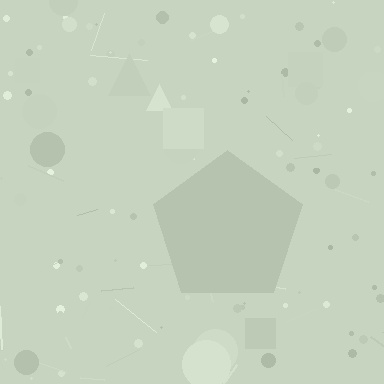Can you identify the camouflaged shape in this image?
The camouflaged shape is a pentagon.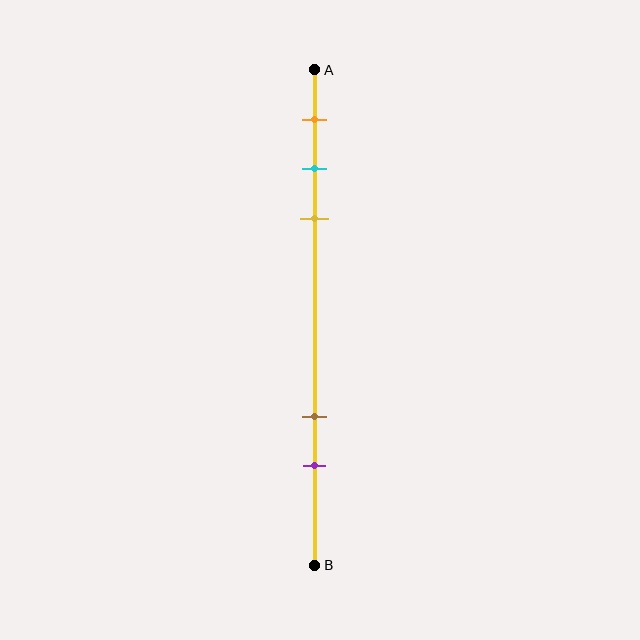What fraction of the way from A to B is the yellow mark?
The yellow mark is approximately 30% (0.3) of the way from A to B.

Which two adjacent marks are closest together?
The cyan and yellow marks are the closest adjacent pair.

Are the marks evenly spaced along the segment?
No, the marks are not evenly spaced.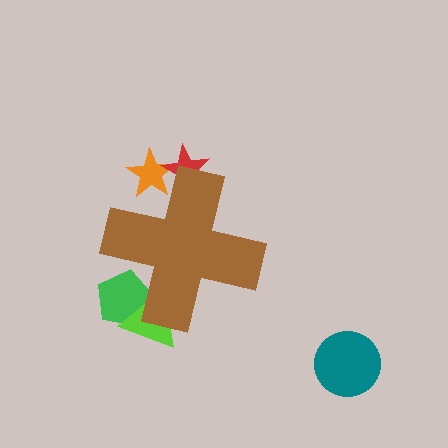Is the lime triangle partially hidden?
Yes, the lime triangle is partially hidden behind the brown cross.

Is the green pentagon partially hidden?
Yes, the green pentagon is partially hidden behind the brown cross.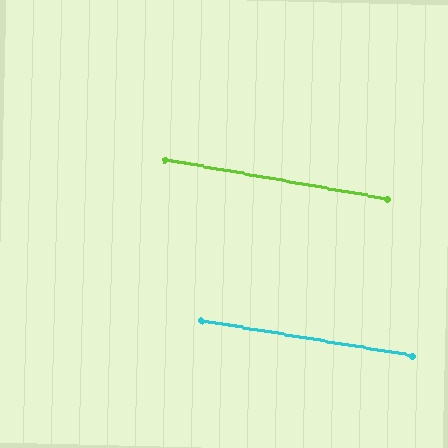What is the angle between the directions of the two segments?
Approximately 0 degrees.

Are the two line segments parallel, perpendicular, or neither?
Parallel — their directions differ by only 0.5°.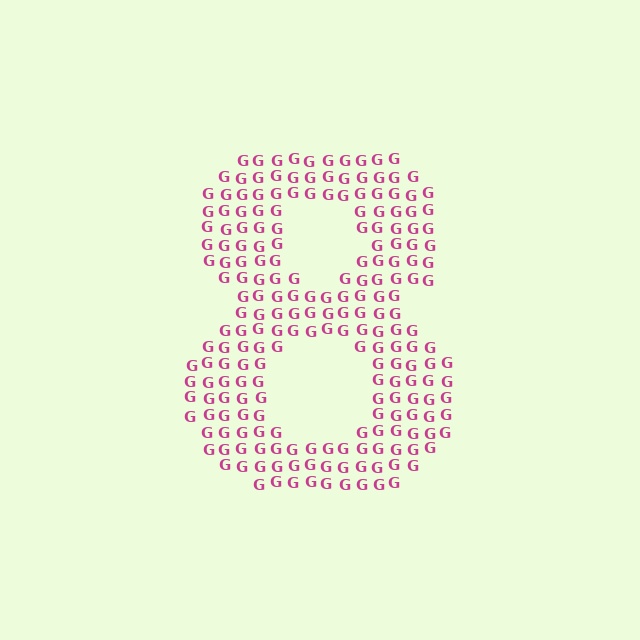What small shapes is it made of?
It is made of small letter G's.